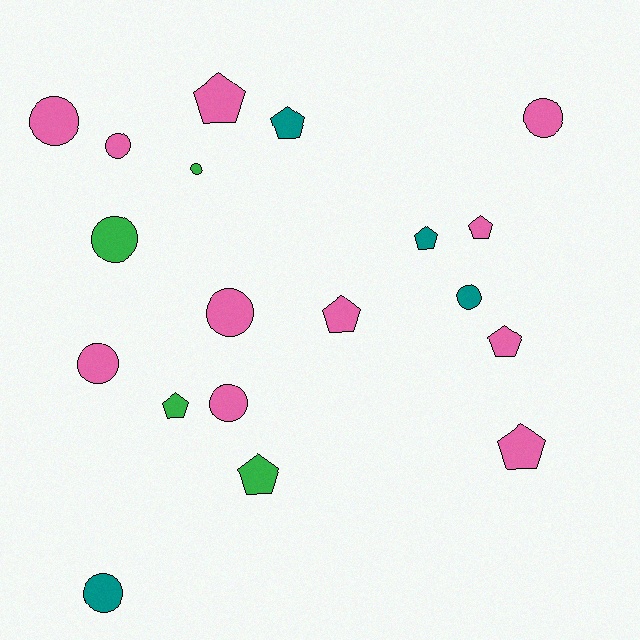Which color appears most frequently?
Pink, with 11 objects.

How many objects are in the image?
There are 19 objects.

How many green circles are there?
There are 2 green circles.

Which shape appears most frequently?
Circle, with 10 objects.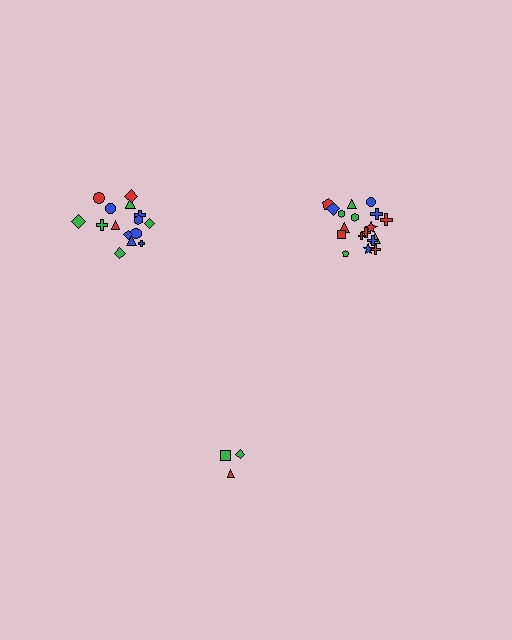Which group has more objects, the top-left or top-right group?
The top-right group.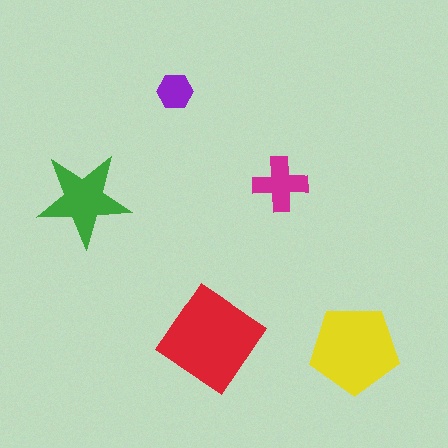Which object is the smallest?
The purple hexagon.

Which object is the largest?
The red diamond.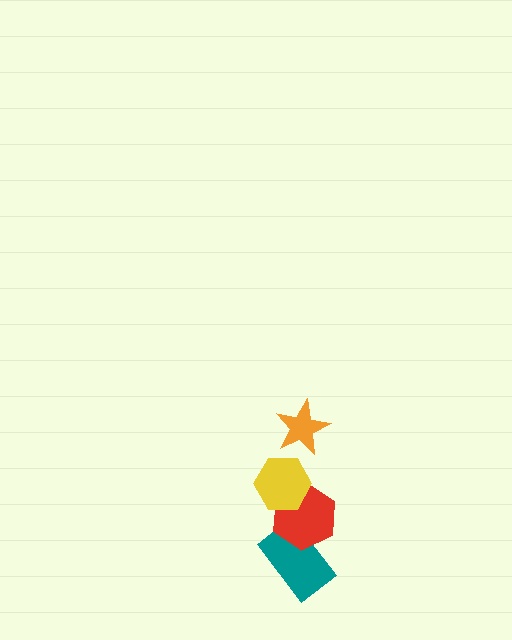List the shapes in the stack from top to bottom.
From top to bottom: the orange star, the yellow hexagon, the red hexagon, the teal rectangle.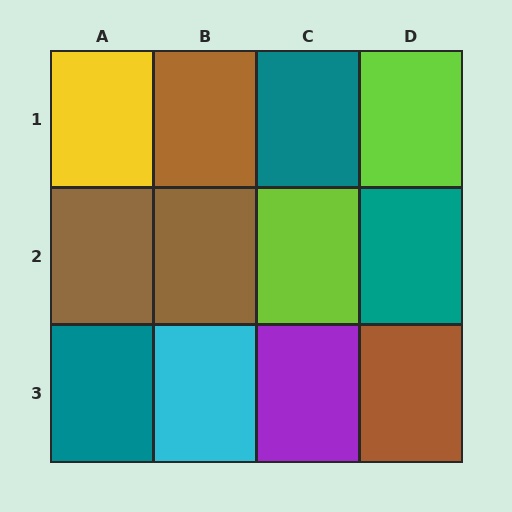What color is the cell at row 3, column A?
Teal.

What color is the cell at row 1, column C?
Teal.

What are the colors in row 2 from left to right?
Brown, brown, lime, teal.